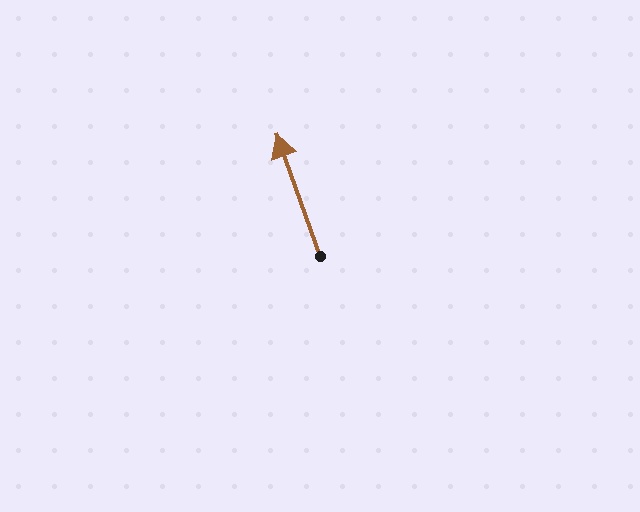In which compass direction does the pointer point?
North.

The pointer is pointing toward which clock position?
Roughly 11 o'clock.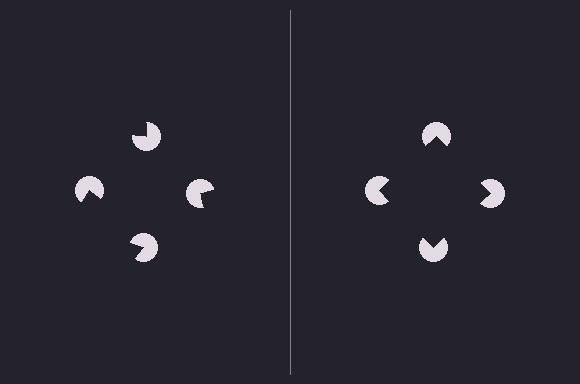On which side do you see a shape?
An illusory square appears on the right side. On the left side the wedge cuts are rotated, so no coherent shape forms.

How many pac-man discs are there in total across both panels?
8 — 4 on each side.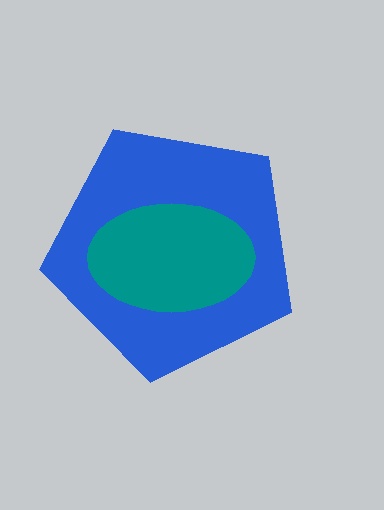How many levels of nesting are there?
2.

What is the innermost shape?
The teal ellipse.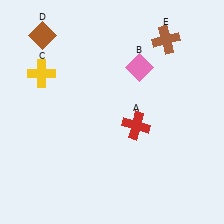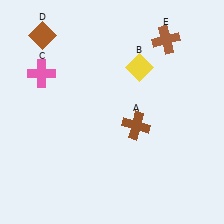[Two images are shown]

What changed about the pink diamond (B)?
In Image 1, B is pink. In Image 2, it changed to yellow.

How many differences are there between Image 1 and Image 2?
There are 3 differences between the two images.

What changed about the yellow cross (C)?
In Image 1, C is yellow. In Image 2, it changed to pink.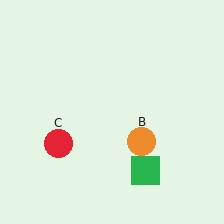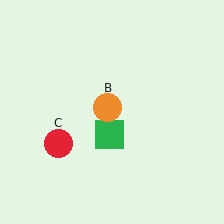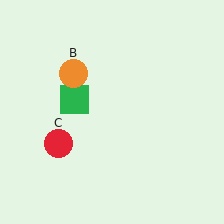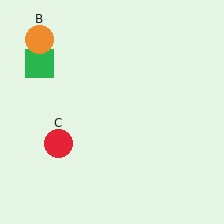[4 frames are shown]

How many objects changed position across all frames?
2 objects changed position: green square (object A), orange circle (object B).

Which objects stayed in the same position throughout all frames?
Red circle (object C) remained stationary.